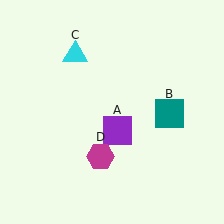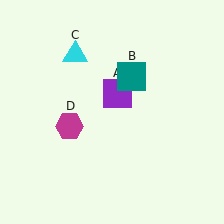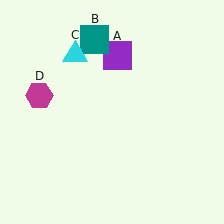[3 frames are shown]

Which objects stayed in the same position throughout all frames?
Cyan triangle (object C) remained stationary.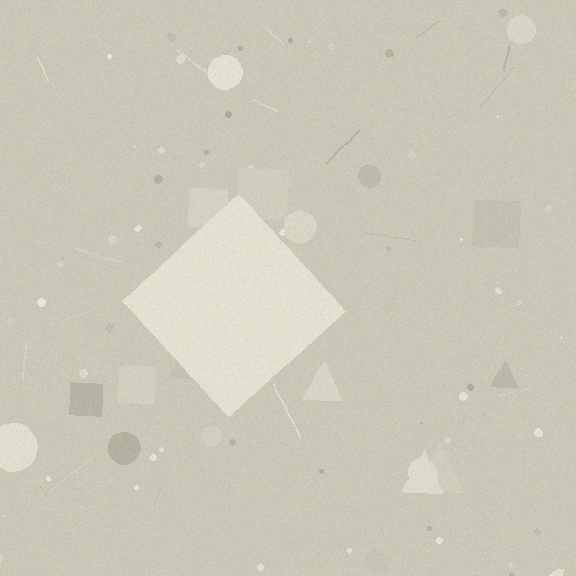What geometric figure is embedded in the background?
A diamond is embedded in the background.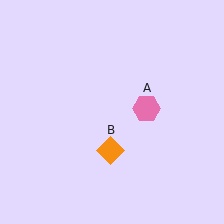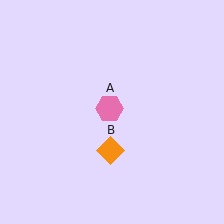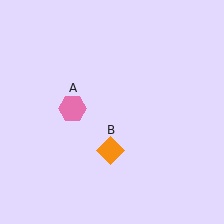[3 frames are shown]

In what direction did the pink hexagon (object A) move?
The pink hexagon (object A) moved left.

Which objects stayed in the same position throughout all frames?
Orange diamond (object B) remained stationary.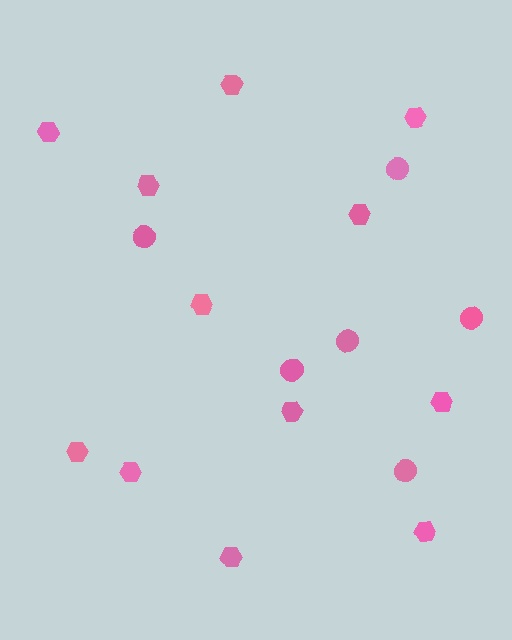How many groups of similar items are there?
There are 2 groups: one group of circles (6) and one group of hexagons (12).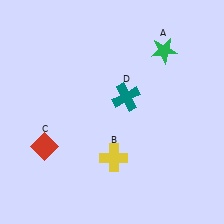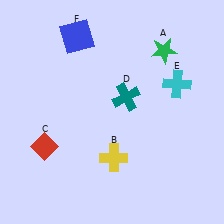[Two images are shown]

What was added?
A cyan cross (E), a blue square (F) were added in Image 2.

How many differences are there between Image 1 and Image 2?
There are 2 differences between the two images.